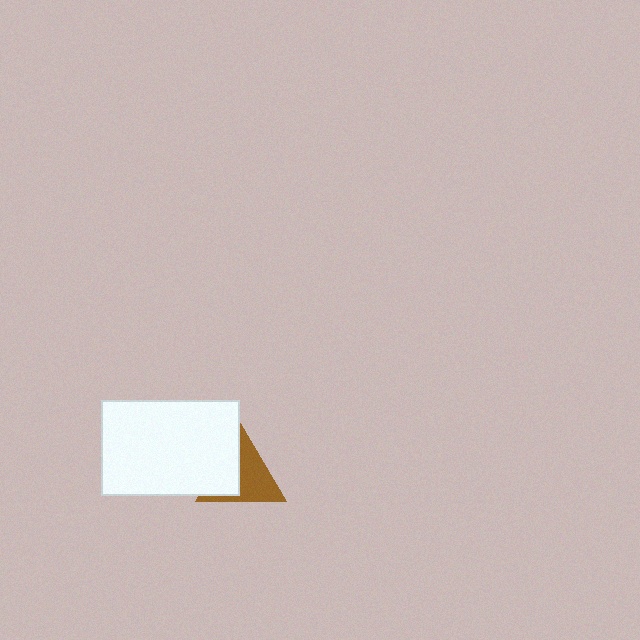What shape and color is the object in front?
The object in front is a white rectangle.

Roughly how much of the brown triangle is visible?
About half of it is visible (roughly 60%).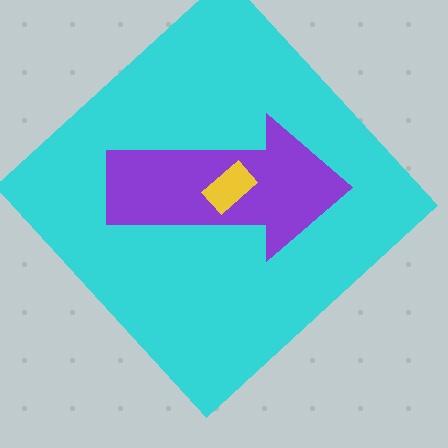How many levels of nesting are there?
3.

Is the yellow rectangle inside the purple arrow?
Yes.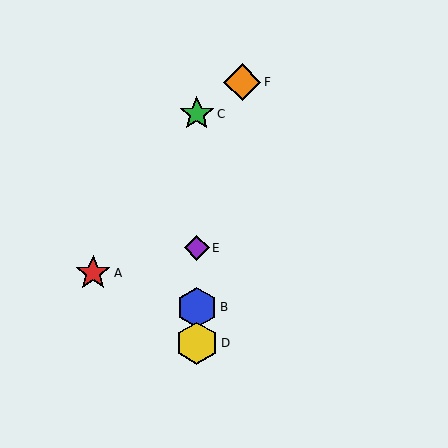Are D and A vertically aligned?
No, D is at x≈197 and A is at x≈93.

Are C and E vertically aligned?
Yes, both are at x≈197.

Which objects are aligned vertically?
Objects B, C, D, E are aligned vertically.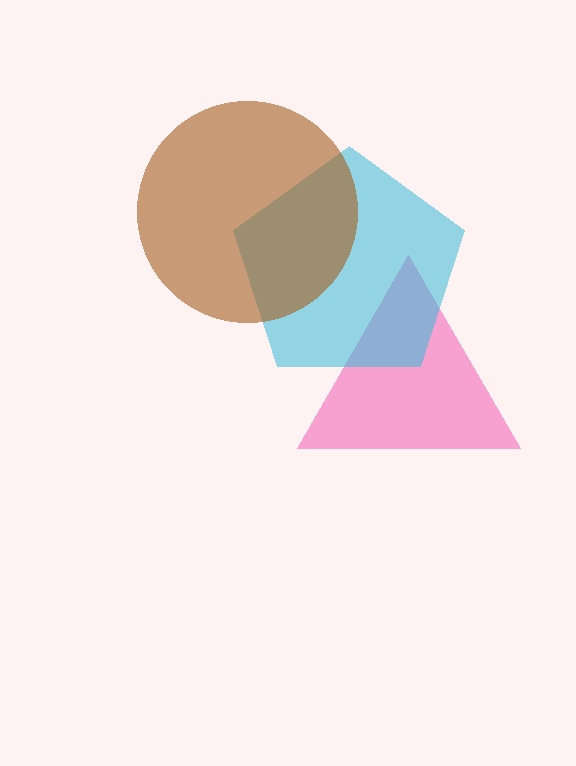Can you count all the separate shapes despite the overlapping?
Yes, there are 3 separate shapes.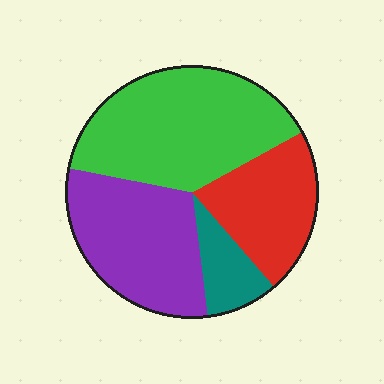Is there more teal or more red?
Red.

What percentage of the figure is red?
Red covers 21% of the figure.